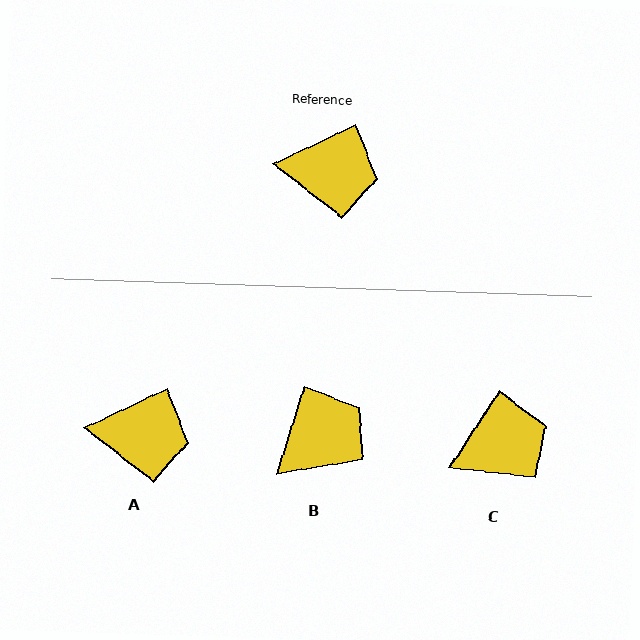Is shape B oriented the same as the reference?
No, it is off by about 47 degrees.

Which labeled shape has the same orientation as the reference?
A.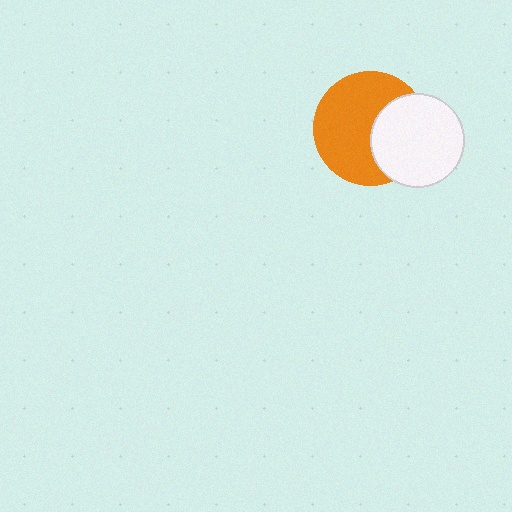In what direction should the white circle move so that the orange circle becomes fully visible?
The white circle should move right. That is the shortest direction to clear the overlap and leave the orange circle fully visible.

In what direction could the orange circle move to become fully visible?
The orange circle could move left. That would shift it out from behind the white circle entirely.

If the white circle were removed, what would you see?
You would see the complete orange circle.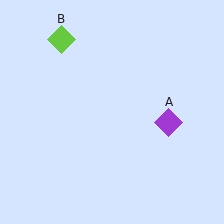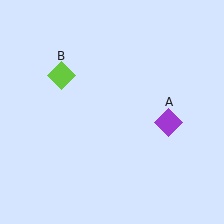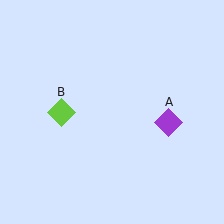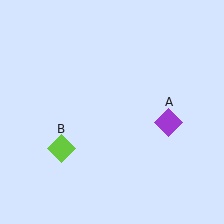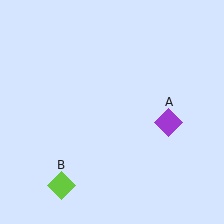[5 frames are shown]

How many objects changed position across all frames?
1 object changed position: lime diamond (object B).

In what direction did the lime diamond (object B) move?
The lime diamond (object B) moved down.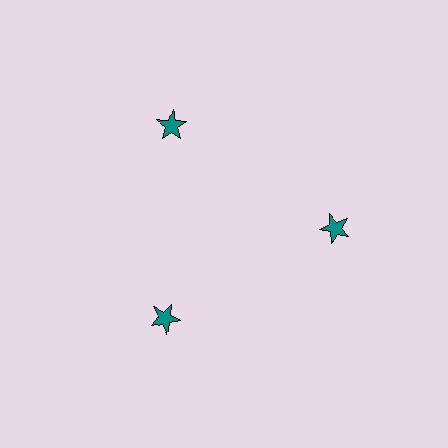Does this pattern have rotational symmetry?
Yes, this pattern has 3-fold rotational symmetry. It looks the same after rotating 120 degrees around the center.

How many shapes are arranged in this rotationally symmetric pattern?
There are 3 shapes, arranged in 3 groups of 1.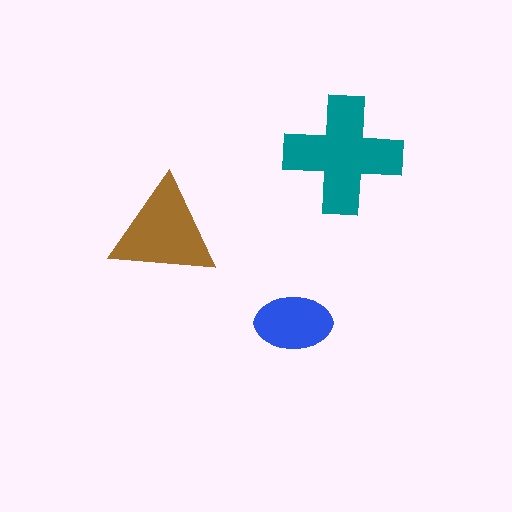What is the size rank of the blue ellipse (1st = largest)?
3rd.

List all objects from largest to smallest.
The teal cross, the brown triangle, the blue ellipse.